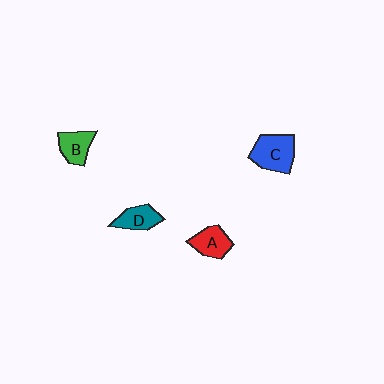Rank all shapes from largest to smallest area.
From largest to smallest: C (blue), A (red), D (teal), B (green).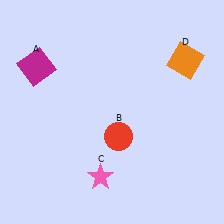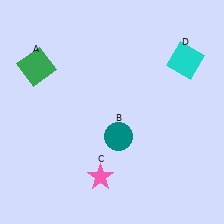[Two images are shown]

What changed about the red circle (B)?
In Image 1, B is red. In Image 2, it changed to teal.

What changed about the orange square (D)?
In Image 1, D is orange. In Image 2, it changed to cyan.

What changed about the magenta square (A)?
In Image 1, A is magenta. In Image 2, it changed to green.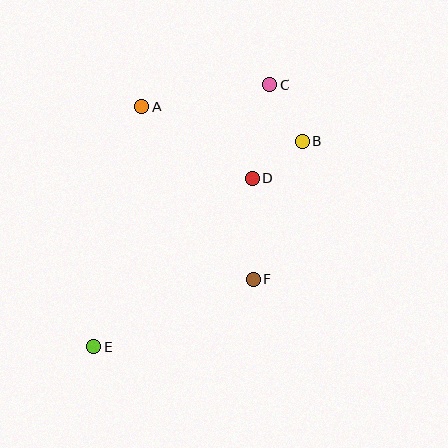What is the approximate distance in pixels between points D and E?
The distance between D and E is approximately 231 pixels.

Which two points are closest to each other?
Points B and D are closest to each other.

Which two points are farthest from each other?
Points C and E are farthest from each other.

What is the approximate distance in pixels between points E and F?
The distance between E and F is approximately 174 pixels.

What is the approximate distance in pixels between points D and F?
The distance between D and F is approximately 101 pixels.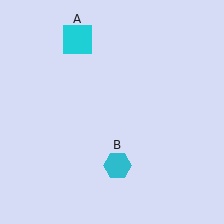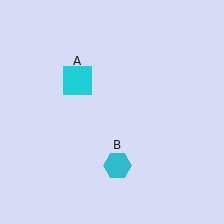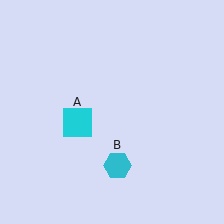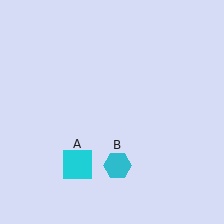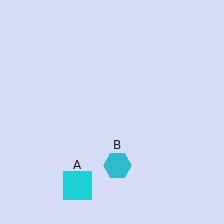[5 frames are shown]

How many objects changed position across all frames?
1 object changed position: cyan square (object A).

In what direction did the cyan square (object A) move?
The cyan square (object A) moved down.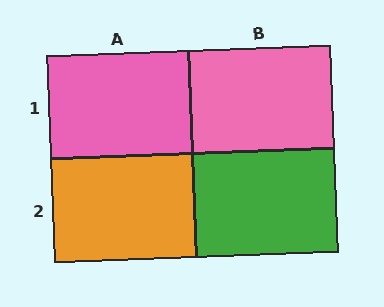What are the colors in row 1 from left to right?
Pink, pink.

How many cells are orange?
1 cell is orange.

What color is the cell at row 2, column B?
Green.